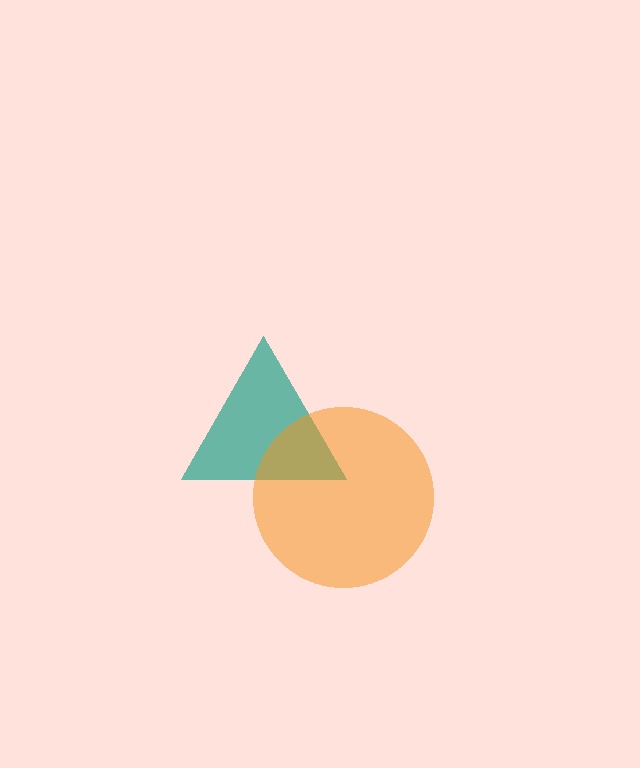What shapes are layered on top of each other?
The layered shapes are: a teal triangle, an orange circle.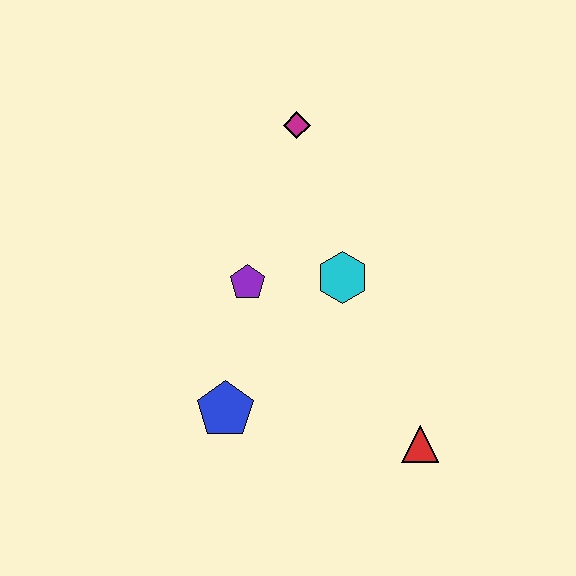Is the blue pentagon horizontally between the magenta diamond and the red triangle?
No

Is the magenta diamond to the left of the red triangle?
Yes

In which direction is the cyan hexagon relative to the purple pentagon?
The cyan hexagon is to the right of the purple pentagon.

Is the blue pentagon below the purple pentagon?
Yes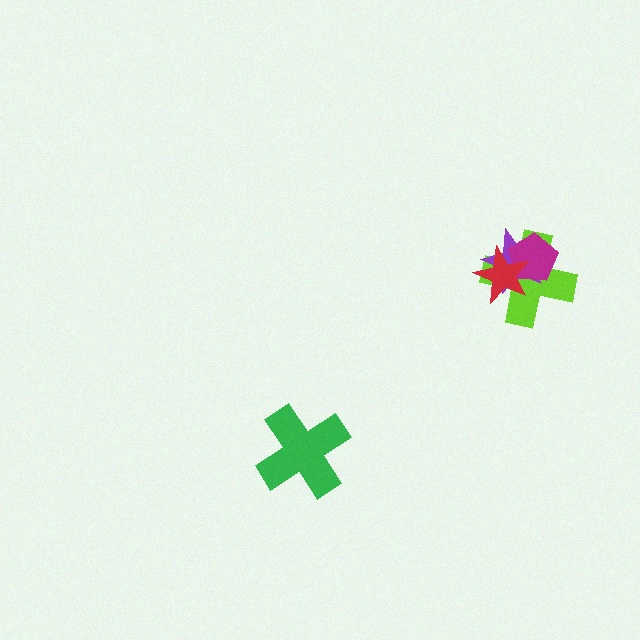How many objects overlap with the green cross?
0 objects overlap with the green cross.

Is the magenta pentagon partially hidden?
Yes, it is partially covered by another shape.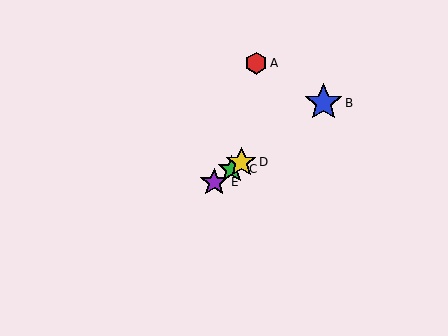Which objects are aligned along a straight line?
Objects B, C, D, E are aligned along a straight line.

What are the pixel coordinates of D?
Object D is at (241, 162).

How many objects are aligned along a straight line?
4 objects (B, C, D, E) are aligned along a straight line.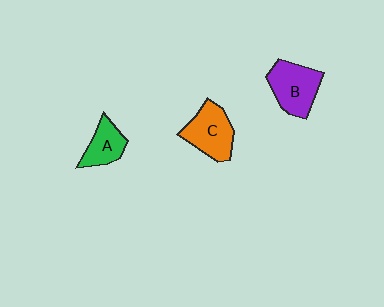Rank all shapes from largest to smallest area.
From largest to smallest: B (purple), C (orange), A (green).